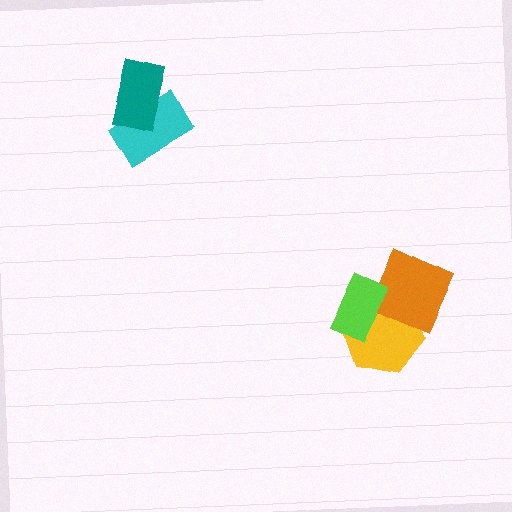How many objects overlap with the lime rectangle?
2 objects overlap with the lime rectangle.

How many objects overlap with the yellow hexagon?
2 objects overlap with the yellow hexagon.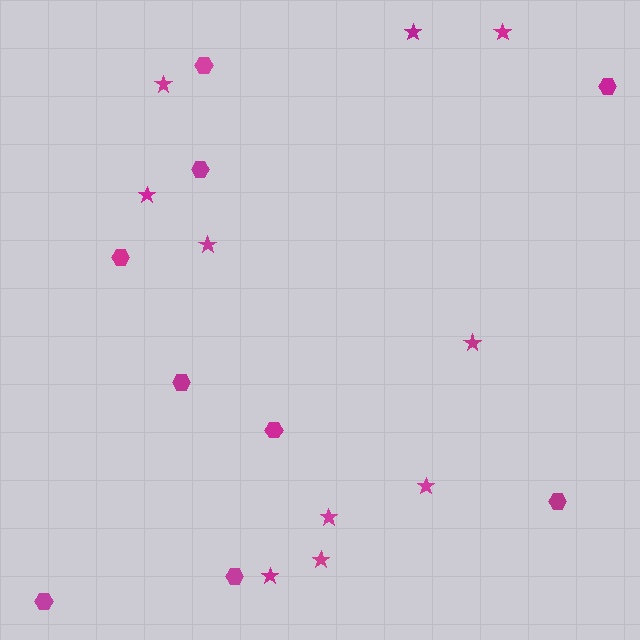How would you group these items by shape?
There are 2 groups: one group of hexagons (9) and one group of stars (10).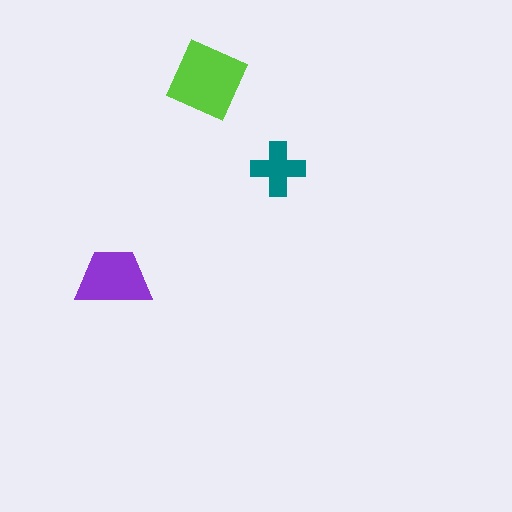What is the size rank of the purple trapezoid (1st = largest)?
2nd.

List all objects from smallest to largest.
The teal cross, the purple trapezoid, the lime diamond.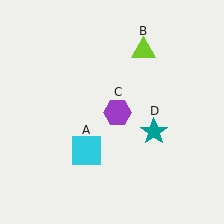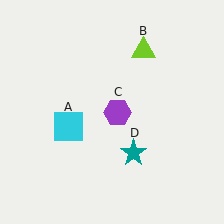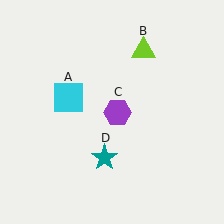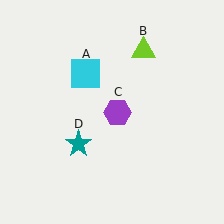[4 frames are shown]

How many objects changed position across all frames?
2 objects changed position: cyan square (object A), teal star (object D).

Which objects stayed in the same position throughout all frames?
Lime triangle (object B) and purple hexagon (object C) remained stationary.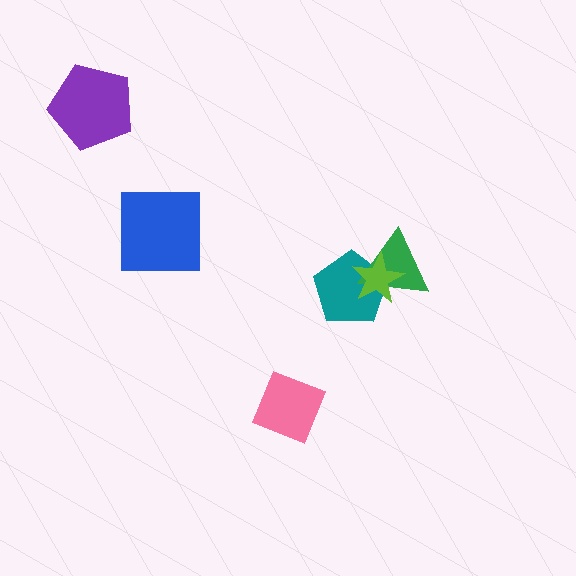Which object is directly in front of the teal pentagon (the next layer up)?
The green triangle is directly in front of the teal pentagon.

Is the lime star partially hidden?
No, no other shape covers it.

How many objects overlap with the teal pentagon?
2 objects overlap with the teal pentagon.